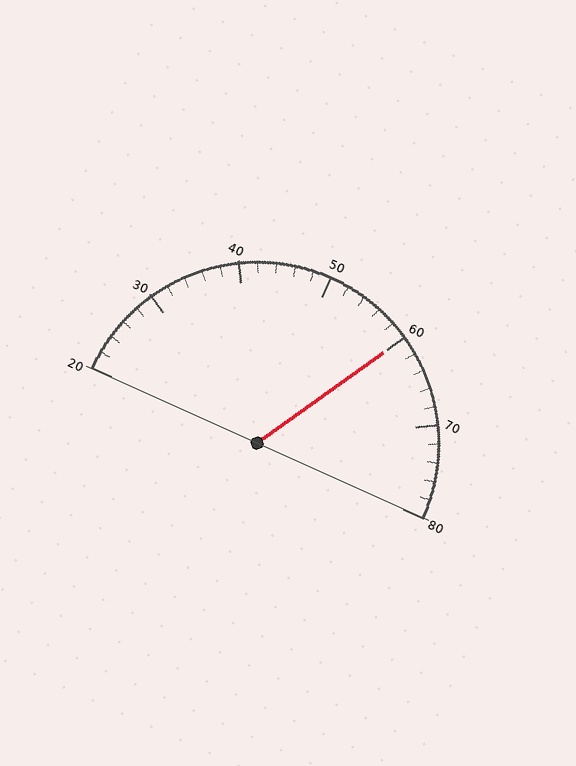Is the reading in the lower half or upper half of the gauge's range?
The reading is in the upper half of the range (20 to 80).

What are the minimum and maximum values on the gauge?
The gauge ranges from 20 to 80.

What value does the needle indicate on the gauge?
The needle indicates approximately 60.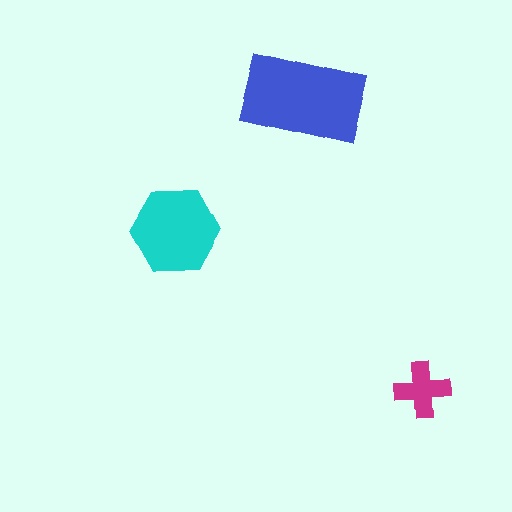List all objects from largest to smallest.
The blue rectangle, the cyan hexagon, the magenta cross.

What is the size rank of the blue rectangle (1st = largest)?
1st.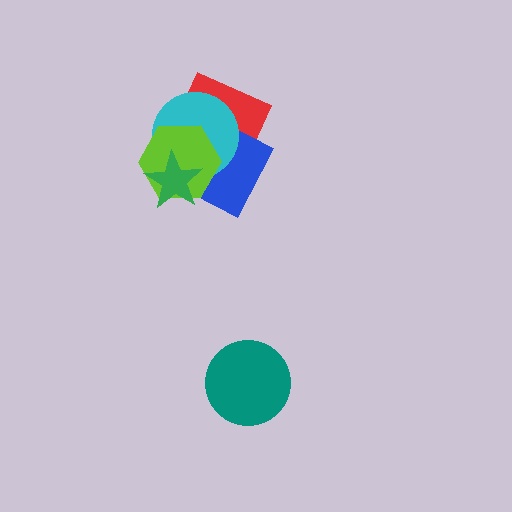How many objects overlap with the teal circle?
0 objects overlap with the teal circle.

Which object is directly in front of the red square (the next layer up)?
The blue square is directly in front of the red square.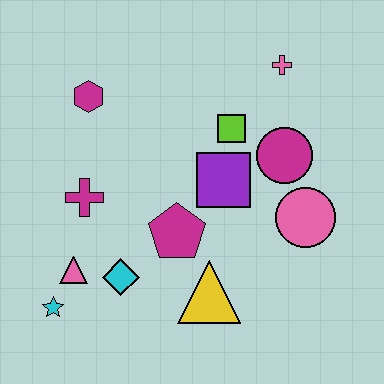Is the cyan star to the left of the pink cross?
Yes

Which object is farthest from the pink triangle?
The pink cross is farthest from the pink triangle.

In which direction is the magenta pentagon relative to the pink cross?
The magenta pentagon is below the pink cross.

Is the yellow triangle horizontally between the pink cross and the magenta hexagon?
Yes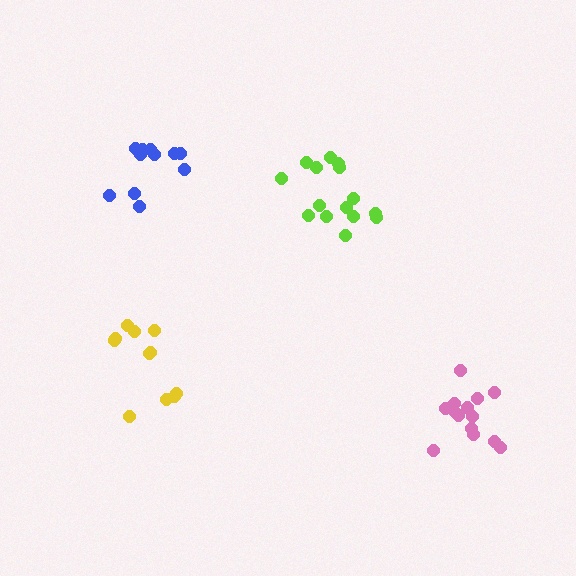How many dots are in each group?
Group 1: 11 dots, Group 2: 11 dots, Group 3: 15 dots, Group 4: 14 dots (51 total).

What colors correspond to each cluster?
The clusters are colored: yellow, blue, lime, pink.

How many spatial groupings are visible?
There are 4 spatial groupings.